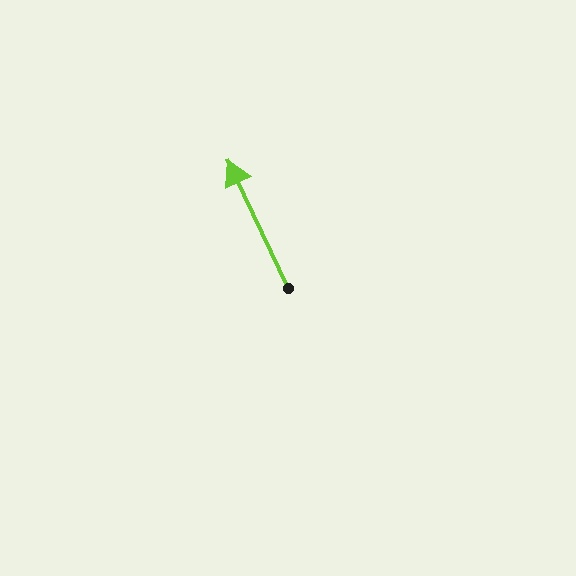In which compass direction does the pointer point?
Northwest.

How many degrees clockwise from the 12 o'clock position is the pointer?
Approximately 335 degrees.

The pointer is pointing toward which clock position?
Roughly 11 o'clock.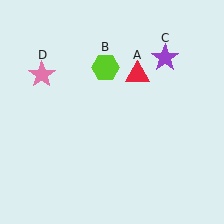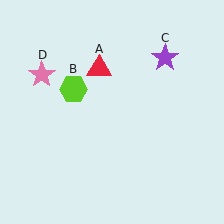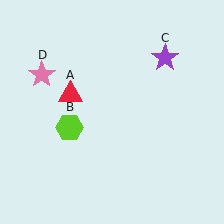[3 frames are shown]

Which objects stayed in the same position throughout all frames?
Purple star (object C) and pink star (object D) remained stationary.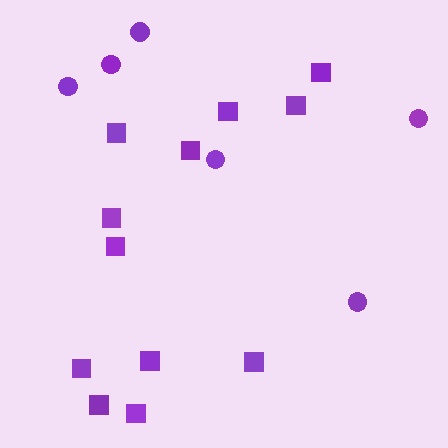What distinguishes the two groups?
There are 2 groups: one group of squares (12) and one group of circles (6).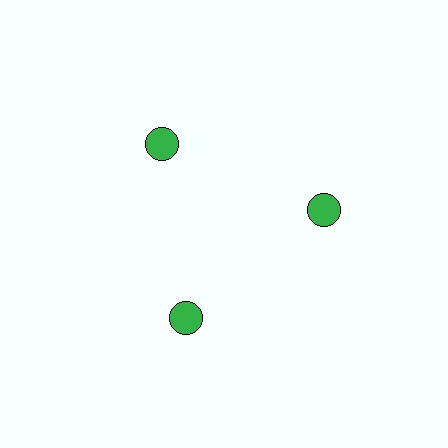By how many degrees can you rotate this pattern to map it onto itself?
The pattern maps onto itself every 120 degrees of rotation.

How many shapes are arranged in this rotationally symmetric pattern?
There are 3 shapes, arranged in 3 groups of 1.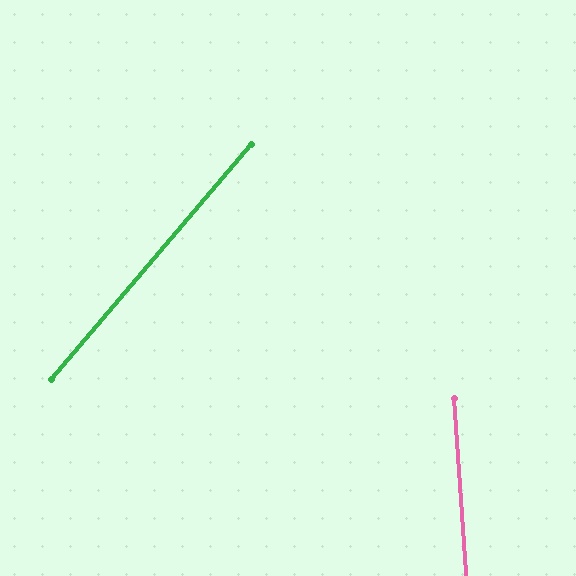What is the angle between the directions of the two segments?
Approximately 44 degrees.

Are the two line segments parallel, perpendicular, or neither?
Neither parallel nor perpendicular — they differ by about 44°.